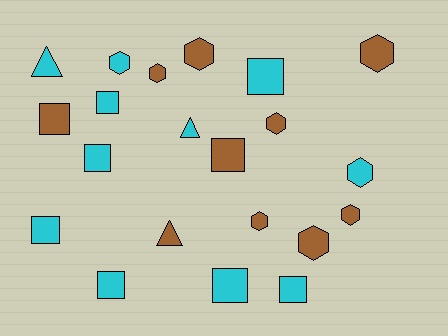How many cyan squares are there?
There are 7 cyan squares.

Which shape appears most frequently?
Hexagon, with 9 objects.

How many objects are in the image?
There are 21 objects.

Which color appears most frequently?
Cyan, with 11 objects.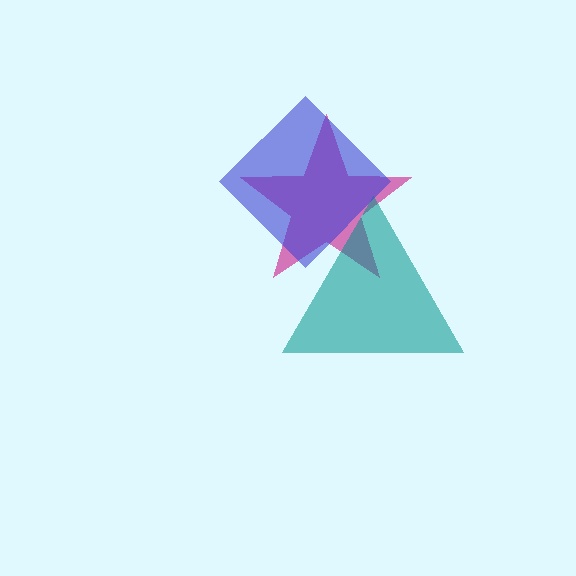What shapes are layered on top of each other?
The layered shapes are: a magenta star, a teal triangle, a blue diamond.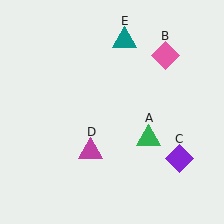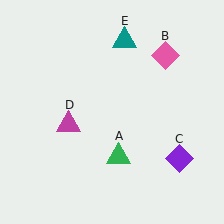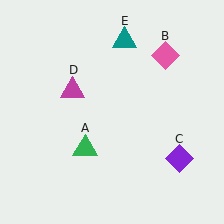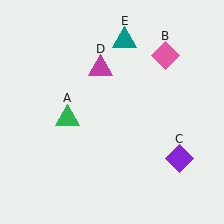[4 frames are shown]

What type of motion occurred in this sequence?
The green triangle (object A), magenta triangle (object D) rotated clockwise around the center of the scene.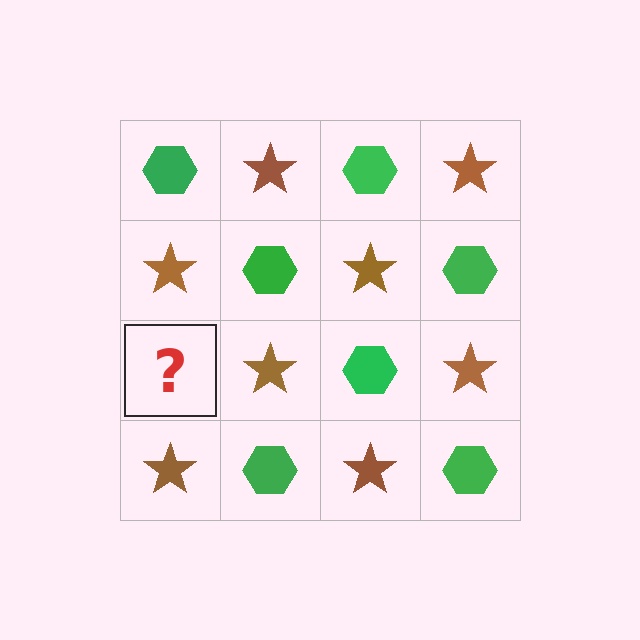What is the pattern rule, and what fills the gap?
The rule is that it alternates green hexagon and brown star in a checkerboard pattern. The gap should be filled with a green hexagon.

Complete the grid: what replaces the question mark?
The question mark should be replaced with a green hexagon.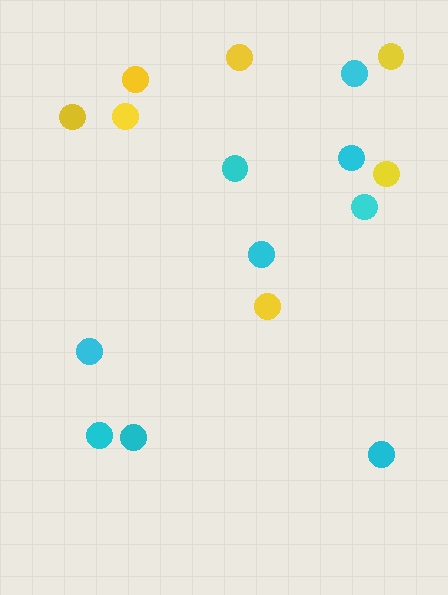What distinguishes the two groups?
There are 2 groups: one group of yellow circles (7) and one group of cyan circles (9).